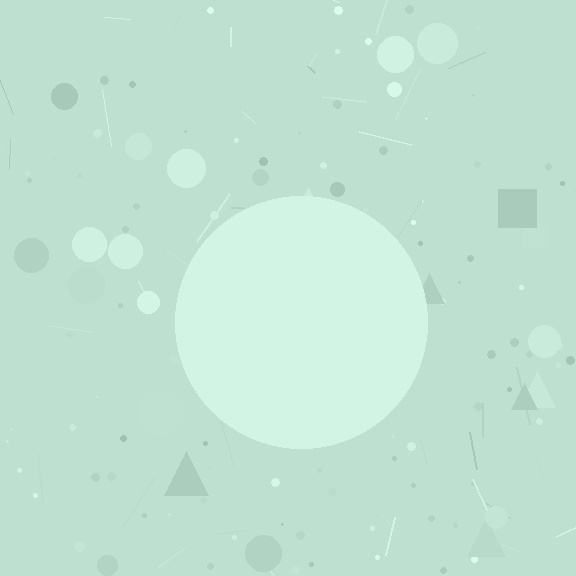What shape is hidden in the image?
A circle is hidden in the image.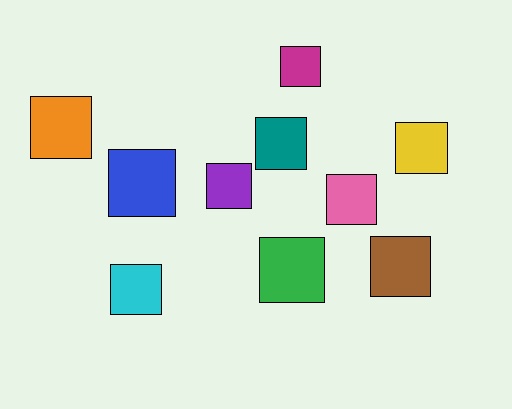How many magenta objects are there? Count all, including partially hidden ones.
There is 1 magenta object.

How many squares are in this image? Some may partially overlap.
There are 10 squares.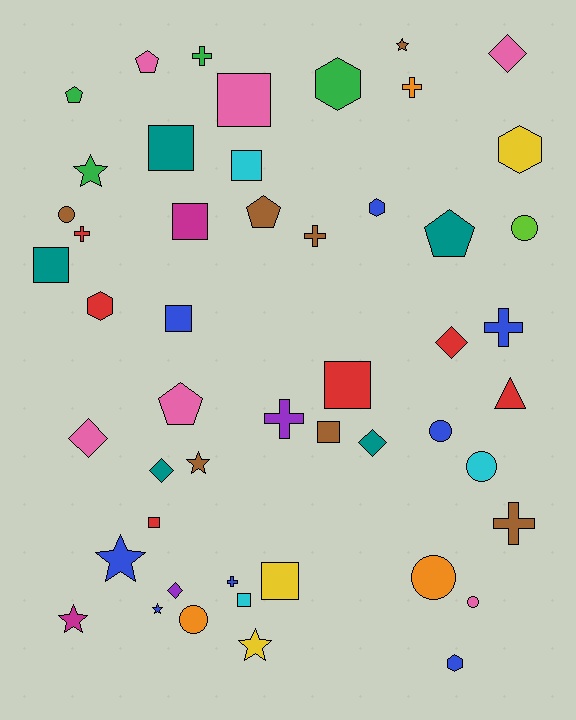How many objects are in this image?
There are 50 objects.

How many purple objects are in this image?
There are 2 purple objects.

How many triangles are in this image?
There is 1 triangle.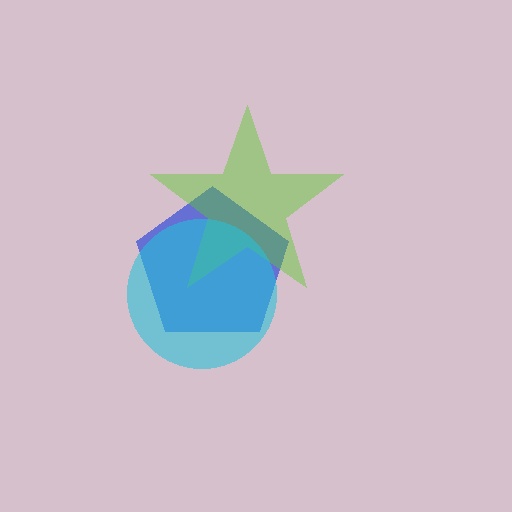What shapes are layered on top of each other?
The layered shapes are: a blue pentagon, a lime star, a cyan circle.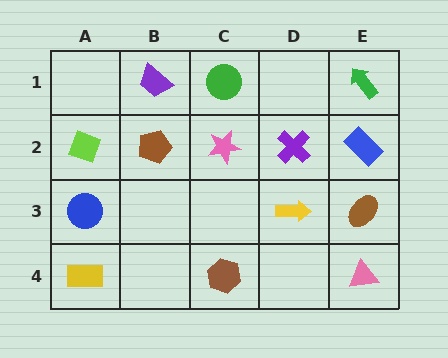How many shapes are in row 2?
5 shapes.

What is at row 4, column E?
A pink triangle.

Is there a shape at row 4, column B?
No, that cell is empty.